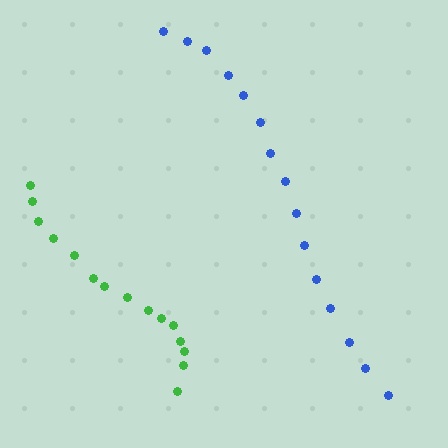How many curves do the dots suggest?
There are 2 distinct paths.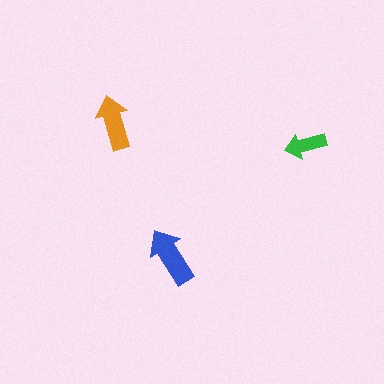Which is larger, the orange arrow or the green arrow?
The orange one.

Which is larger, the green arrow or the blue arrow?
The blue one.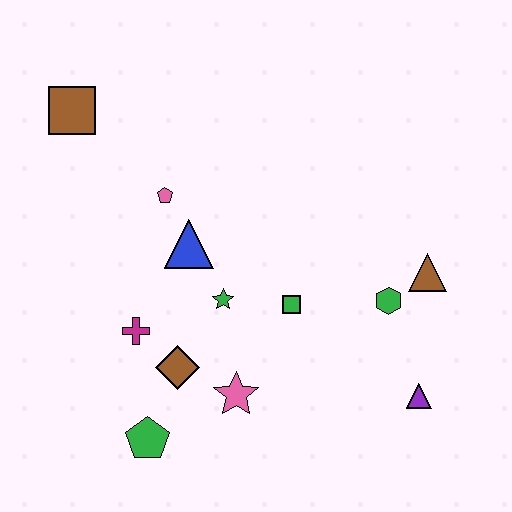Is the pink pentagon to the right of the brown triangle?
No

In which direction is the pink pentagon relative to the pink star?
The pink pentagon is above the pink star.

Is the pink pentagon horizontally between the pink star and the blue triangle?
No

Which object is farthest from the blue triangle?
The purple triangle is farthest from the blue triangle.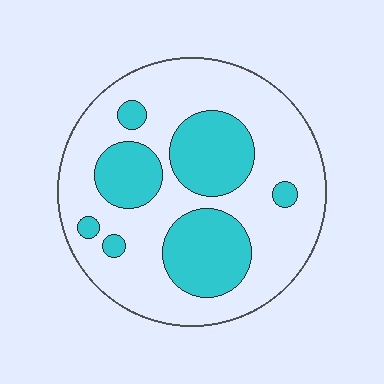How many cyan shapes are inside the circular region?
7.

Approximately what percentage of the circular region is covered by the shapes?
Approximately 30%.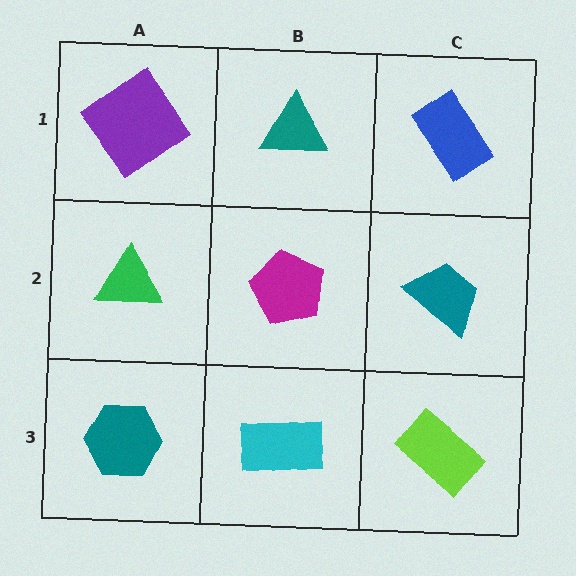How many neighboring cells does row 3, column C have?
2.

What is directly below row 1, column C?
A teal trapezoid.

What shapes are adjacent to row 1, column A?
A green triangle (row 2, column A), a teal triangle (row 1, column B).